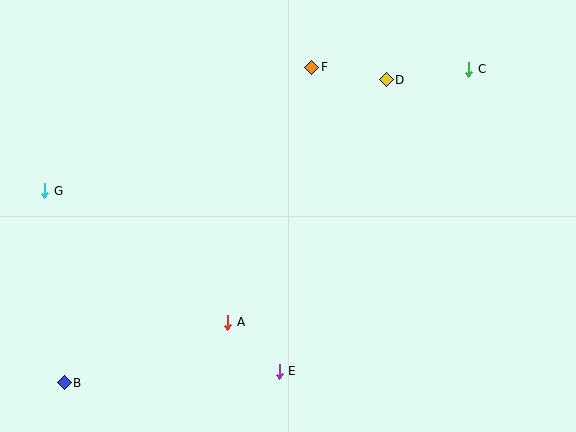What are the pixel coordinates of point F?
Point F is at (312, 67).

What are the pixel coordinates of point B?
Point B is at (64, 383).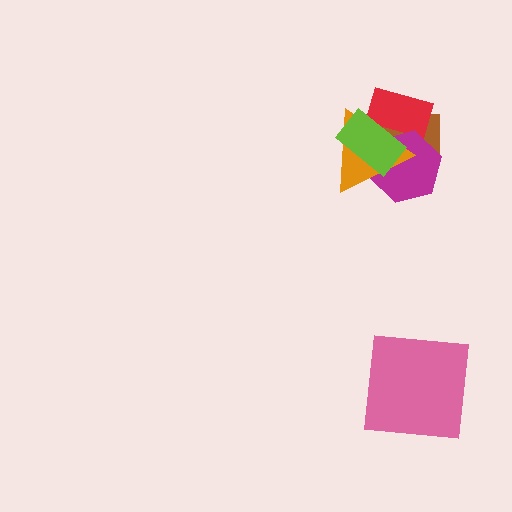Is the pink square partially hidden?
No, no other shape covers it.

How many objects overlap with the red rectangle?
4 objects overlap with the red rectangle.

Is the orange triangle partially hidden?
Yes, it is partially covered by another shape.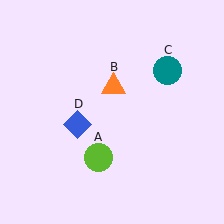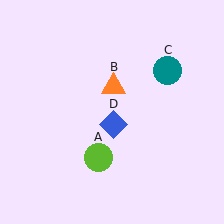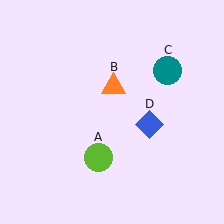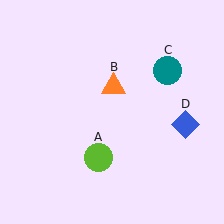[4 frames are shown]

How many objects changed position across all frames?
1 object changed position: blue diamond (object D).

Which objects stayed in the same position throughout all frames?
Lime circle (object A) and orange triangle (object B) and teal circle (object C) remained stationary.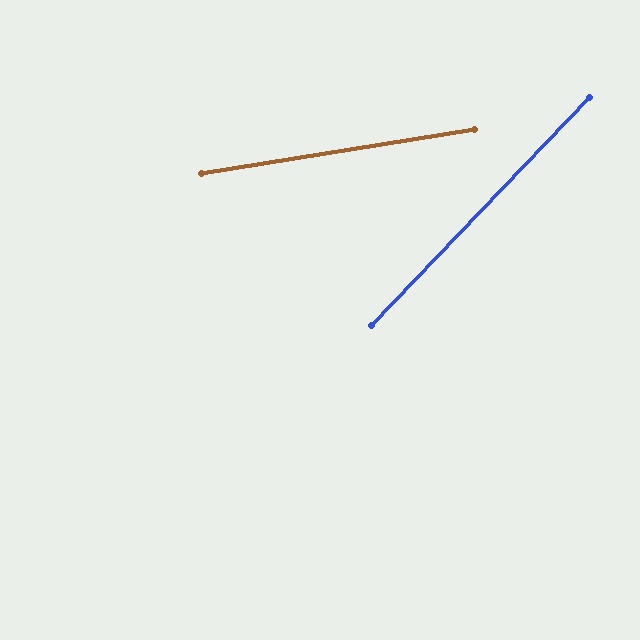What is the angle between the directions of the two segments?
Approximately 37 degrees.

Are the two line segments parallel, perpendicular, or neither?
Neither parallel nor perpendicular — they differ by about 37°.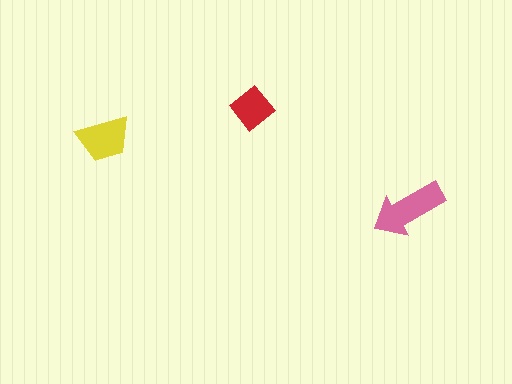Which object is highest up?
The red diamond is topmost.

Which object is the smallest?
The red diamond.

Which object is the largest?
The pink arrow.